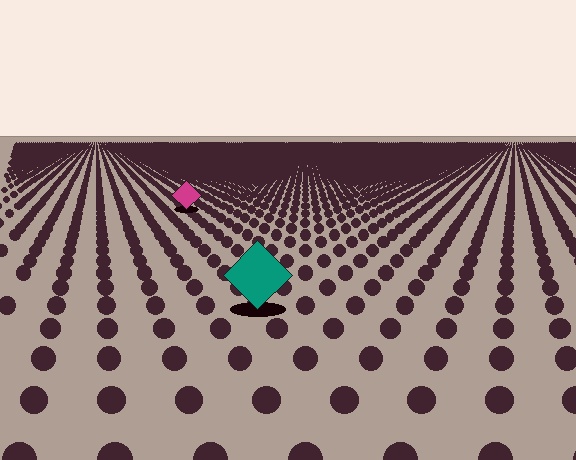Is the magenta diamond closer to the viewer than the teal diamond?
No. The teal diamond is closer — you can tell from the texture gradient: the ground texture is coarser near it.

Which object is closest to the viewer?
The teal diamond is closest. The texture marks near it are larger and more spread out.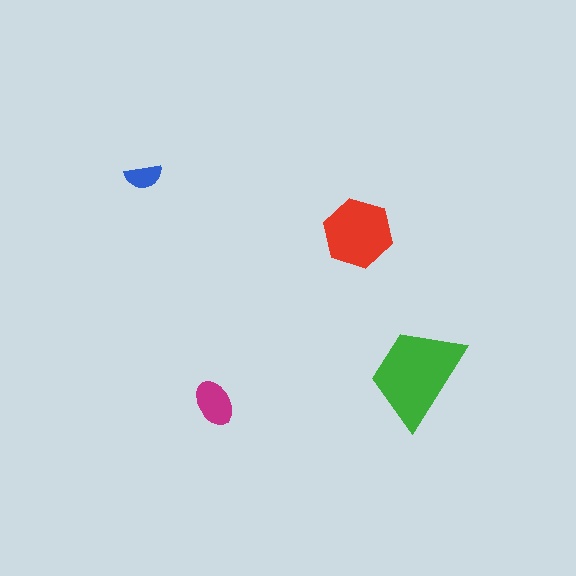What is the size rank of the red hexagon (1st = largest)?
2nd.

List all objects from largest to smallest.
The green trapezoid, the red hexagon, the magenta ellipse, the blue semicircle.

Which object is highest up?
The blue semicircle is topmost.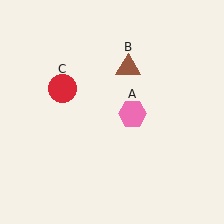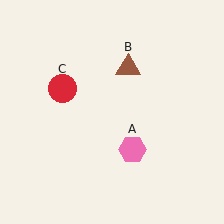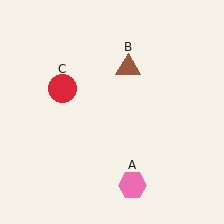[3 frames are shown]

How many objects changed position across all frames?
1 object changed position: pink hexagon (object A).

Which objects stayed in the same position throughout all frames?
Brown triangle (object B) and red circle (object C) remained stationary.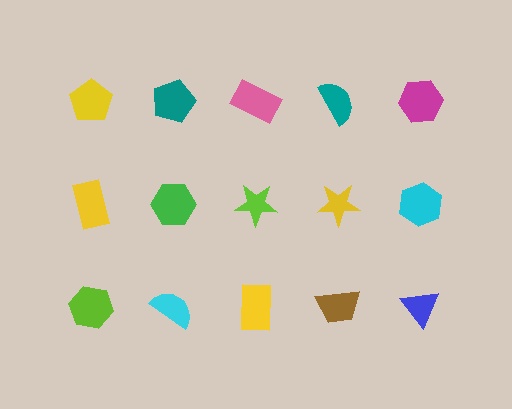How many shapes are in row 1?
5 shapes.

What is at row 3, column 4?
A brown trapezoid.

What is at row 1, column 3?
A pink rectangle.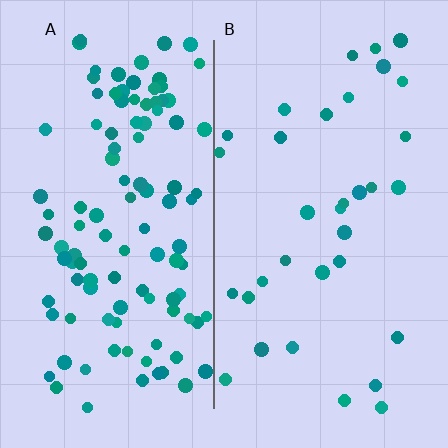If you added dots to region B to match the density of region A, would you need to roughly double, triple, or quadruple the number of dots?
Approximately triple.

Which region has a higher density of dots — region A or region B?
A (the left).